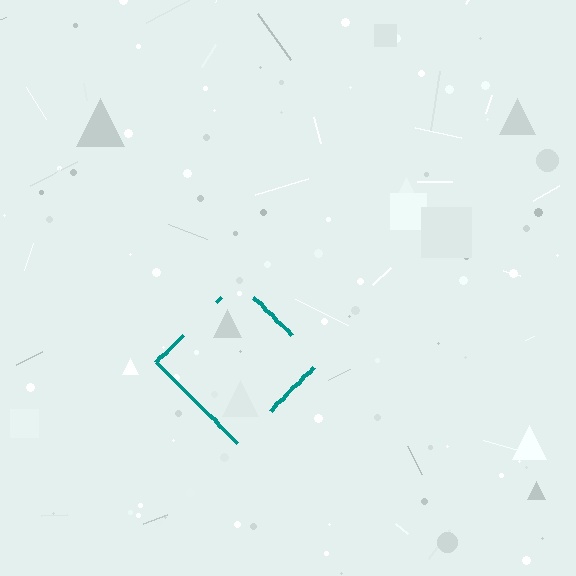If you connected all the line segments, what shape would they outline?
They would outline a diamond.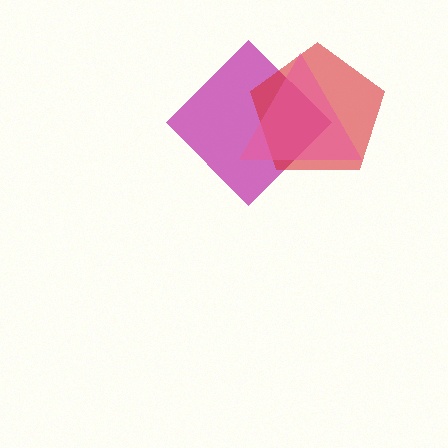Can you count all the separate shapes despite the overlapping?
Yes, there are 3 separate shapes.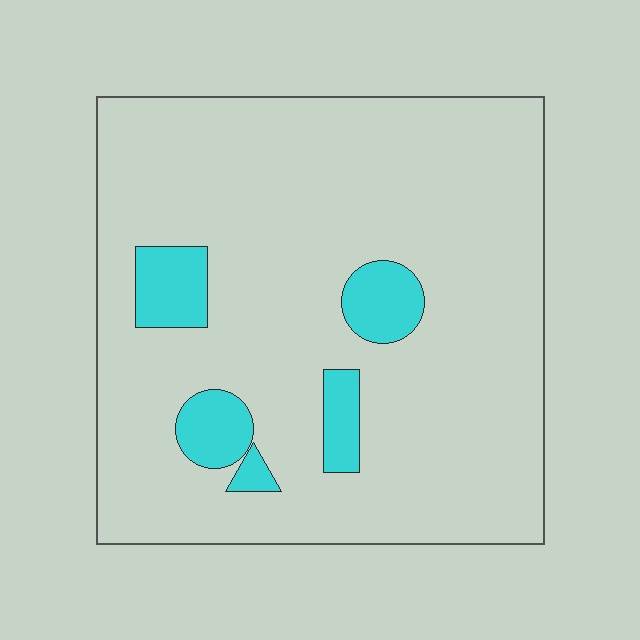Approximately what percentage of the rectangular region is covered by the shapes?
Approximately 10%.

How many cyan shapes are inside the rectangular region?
5.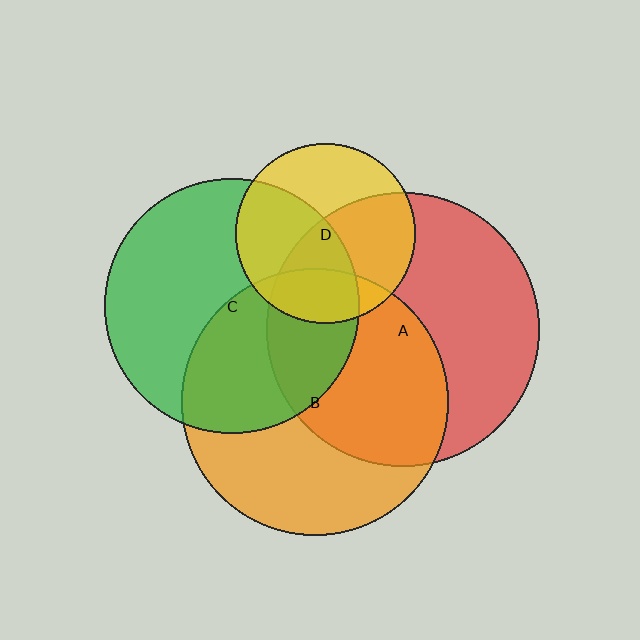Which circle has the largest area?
Circle A (red).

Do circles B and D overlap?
Yes.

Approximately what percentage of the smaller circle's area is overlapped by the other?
Approximately 20%.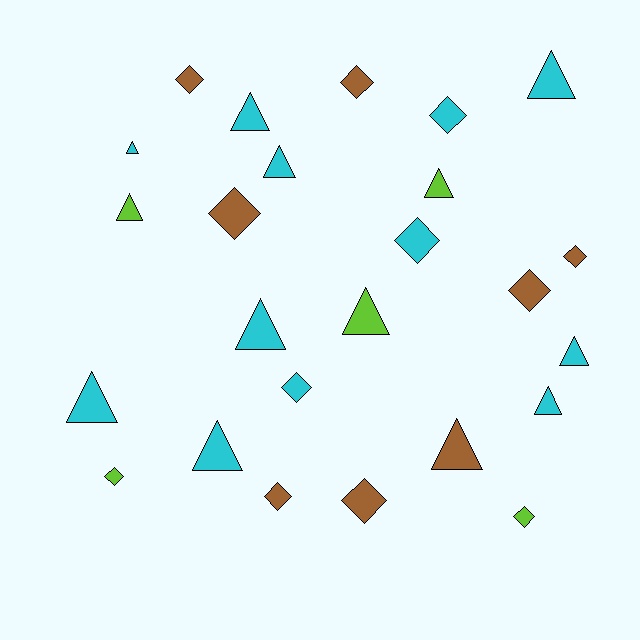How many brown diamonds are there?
There are 7 brown diamonds.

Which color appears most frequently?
Cyan, with 12 objects.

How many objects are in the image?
There are 25 objects.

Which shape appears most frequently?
Triangle, with 13 objects.